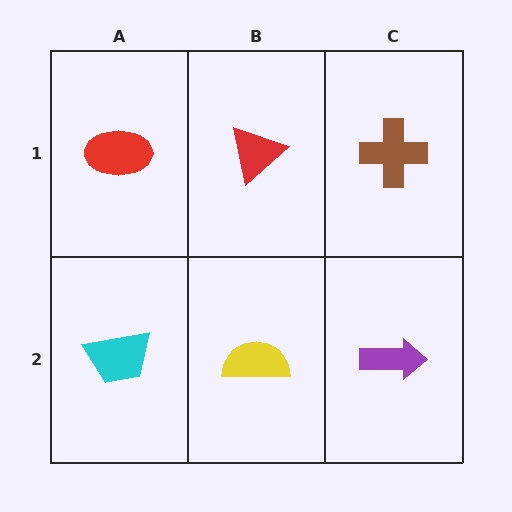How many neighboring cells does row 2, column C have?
2.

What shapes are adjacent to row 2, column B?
A red triangle (row 1, column B), a cyan trapezoid (row 2, column A), a purple arrow (row 2, column C).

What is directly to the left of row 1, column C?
A red triangle.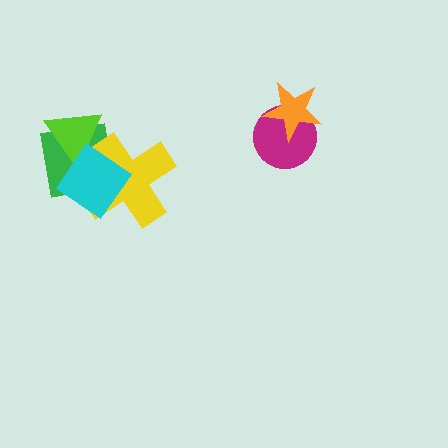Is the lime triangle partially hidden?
Yes, it is partially covered by another shape.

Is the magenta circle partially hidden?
Yes, it is partially covered by another shape.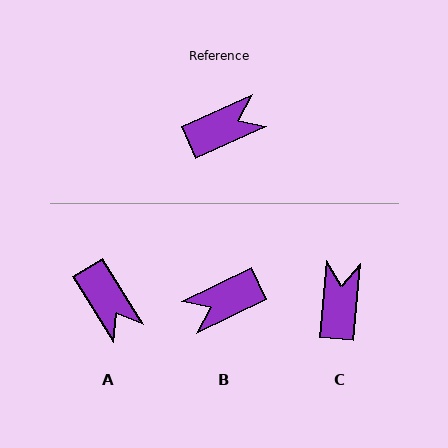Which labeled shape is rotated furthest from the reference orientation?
B, about 178 degrees away.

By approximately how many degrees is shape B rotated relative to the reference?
Approximately 178 degrees clockwise.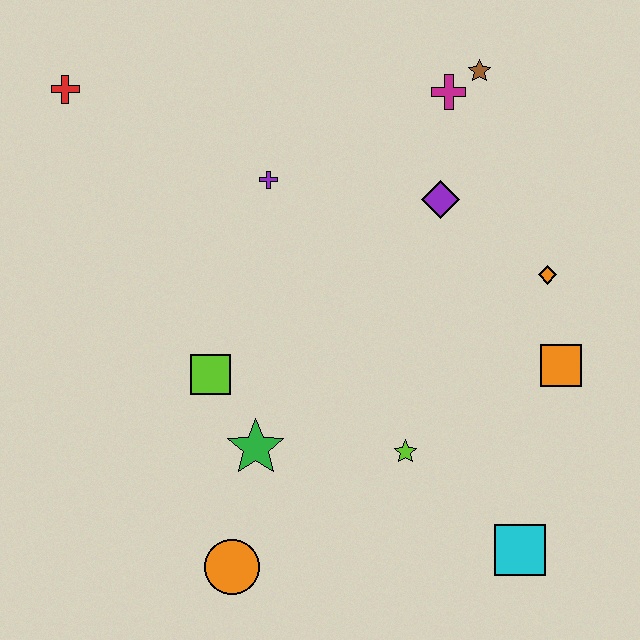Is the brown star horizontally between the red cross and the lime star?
No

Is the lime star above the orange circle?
Yes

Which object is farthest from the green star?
The brown star is farthest from the green star.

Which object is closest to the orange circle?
The green star is closest to the orange circle.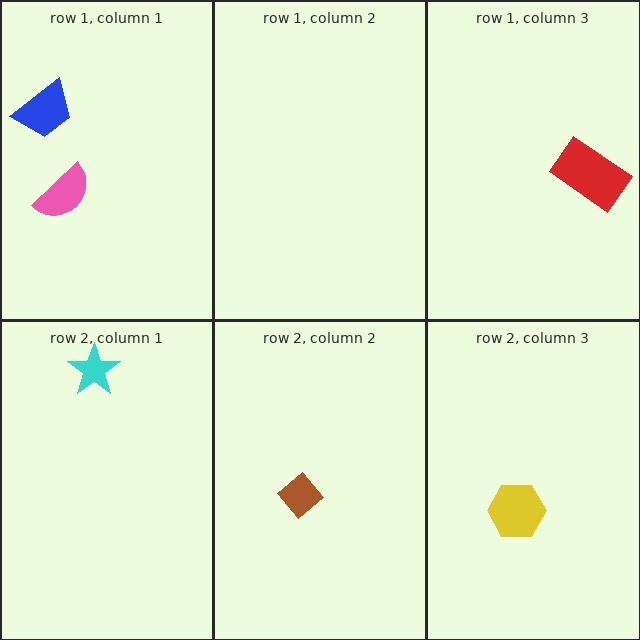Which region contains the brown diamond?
The row 2, column 2 region.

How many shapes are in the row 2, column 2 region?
1.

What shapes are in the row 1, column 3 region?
The red rectangle.